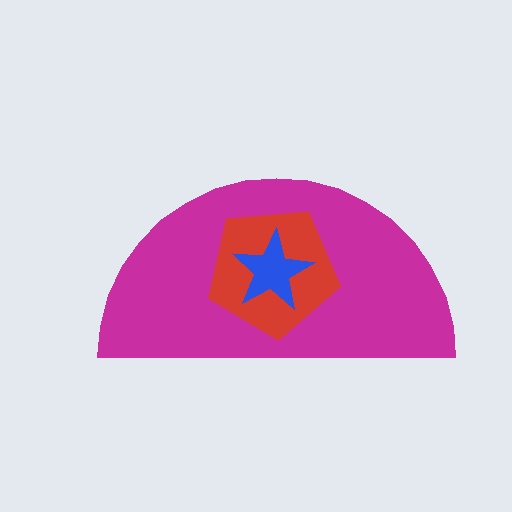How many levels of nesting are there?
3.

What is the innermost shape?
The blue star.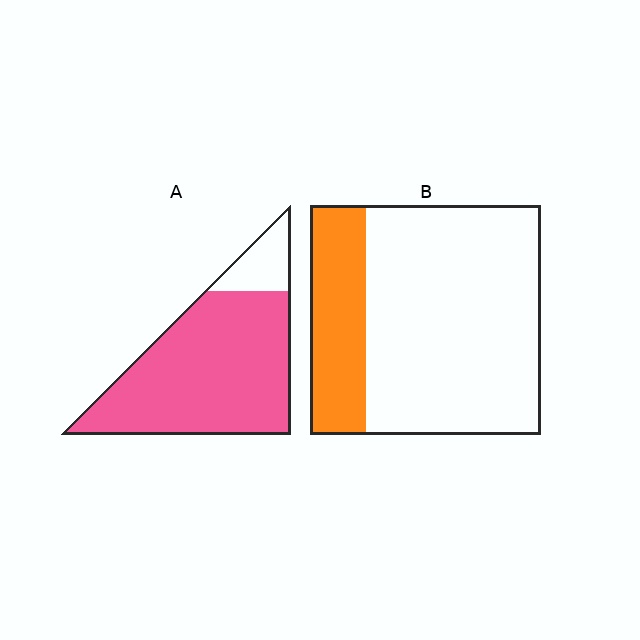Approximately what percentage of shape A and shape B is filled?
A is approximately 85% and B is approximately 25%.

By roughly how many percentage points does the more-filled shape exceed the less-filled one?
By roughly 60 percentage points (A over B).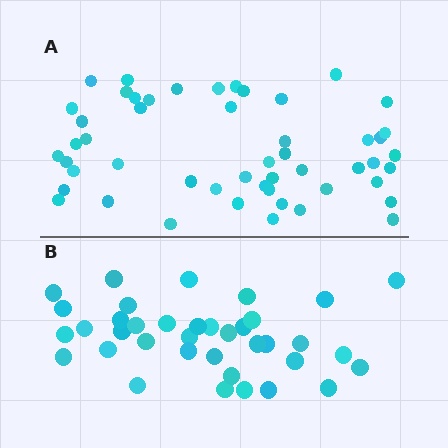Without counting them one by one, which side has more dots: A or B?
Region A (the top region) has more dots.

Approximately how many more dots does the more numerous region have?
Region A has approximately 15 more dots than region B.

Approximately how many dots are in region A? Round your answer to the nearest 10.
About 50 dots. (The exact count is 51, which rounds to 50.)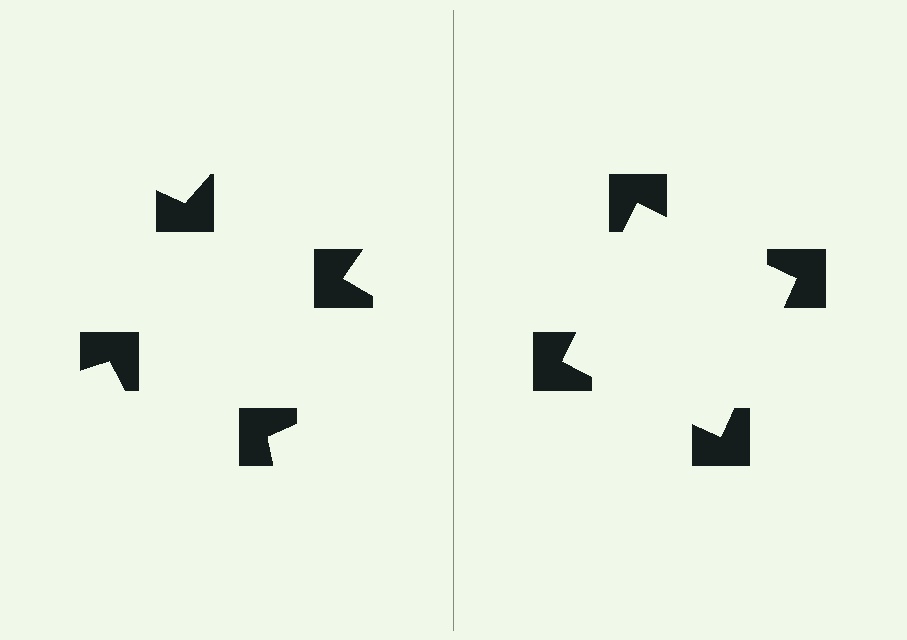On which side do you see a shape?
An illusory square appears on the right side. On the left side the wedge cuts are rotated, so no coherent shape forms.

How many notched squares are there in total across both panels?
8 — 4 on each side.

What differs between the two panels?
The notched squares are positioned identically on both sides; only the wedge orientations differ. On the right they align to a square; on the left they are misaligned.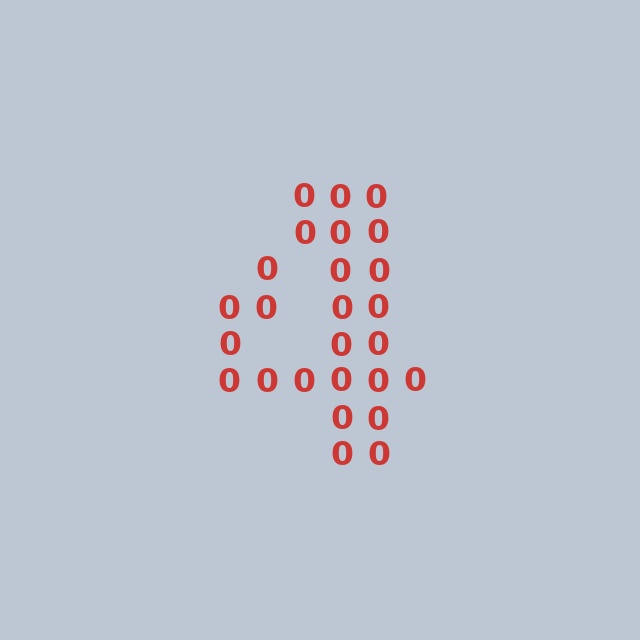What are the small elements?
The small elements are digit 0's.